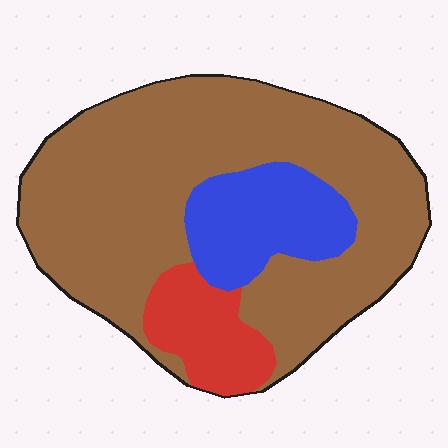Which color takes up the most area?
Brown, at roughly 70%.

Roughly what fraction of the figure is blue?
Blue takes up about one sixth (1/6) of the figure.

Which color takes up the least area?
Red, at roughly 10%.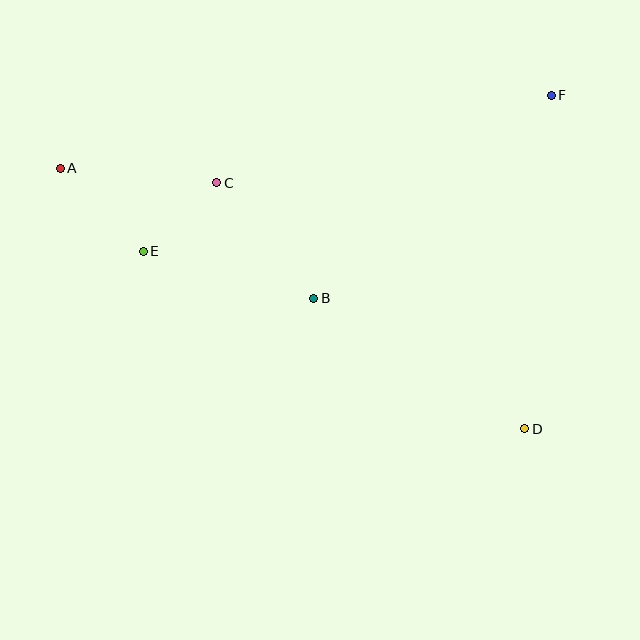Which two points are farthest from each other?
Points A and D are farthest from each other.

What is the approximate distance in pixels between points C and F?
The distance between C and F is approximately 346 pixels.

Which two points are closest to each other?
Points C and E are closest to each other.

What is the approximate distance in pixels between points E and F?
The distance between E and F is approximately 437 pixels.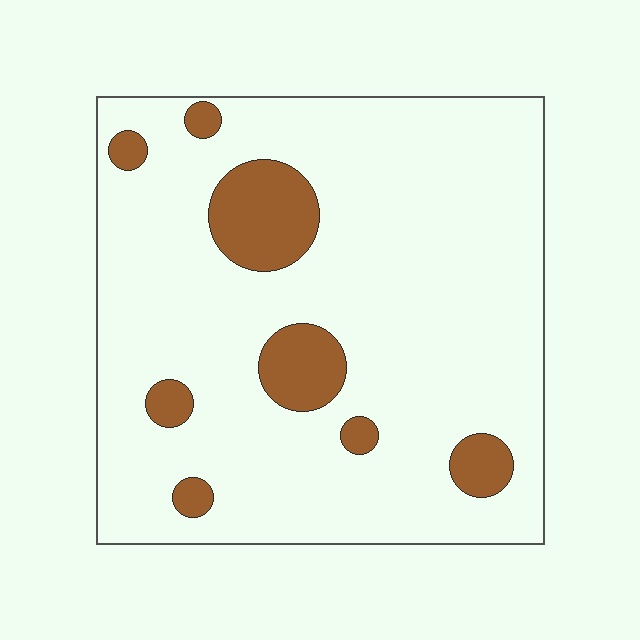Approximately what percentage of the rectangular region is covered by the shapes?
Approximately 15%.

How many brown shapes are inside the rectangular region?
8.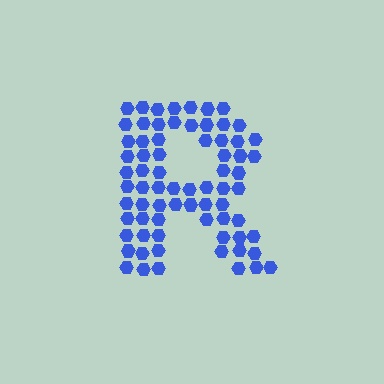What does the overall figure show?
The overall figure shows the letter R.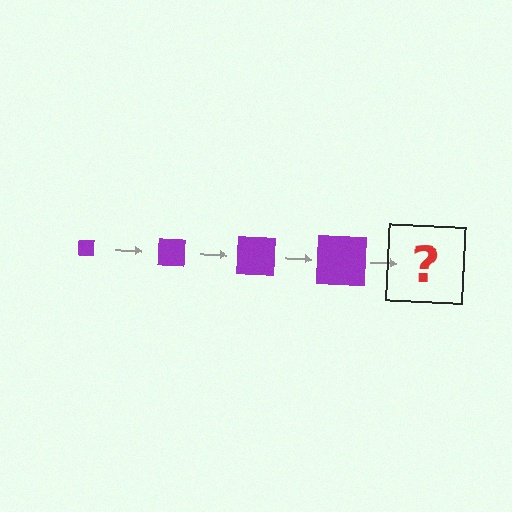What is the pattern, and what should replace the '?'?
The pattern is that the square gets progressively larger each step. The '?' should be a purple square, larger than the previous one.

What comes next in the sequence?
The next element should be a purple square, larger than the previous one.